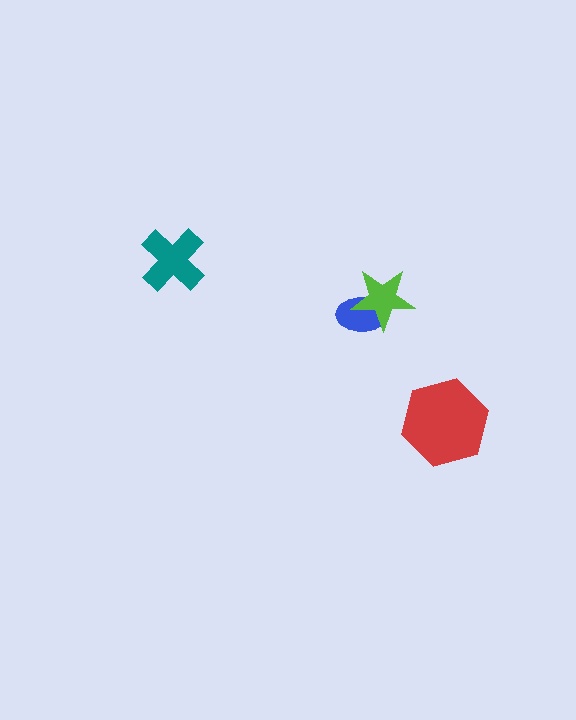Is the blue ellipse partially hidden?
Yes, it is partially covered by another shape.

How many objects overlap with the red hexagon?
0 objects overlap with the red hexagon.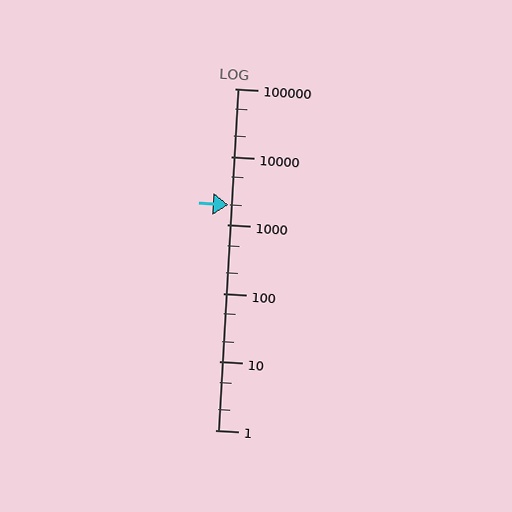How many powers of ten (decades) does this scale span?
The scale spans 5 decades, from 1 to 100000.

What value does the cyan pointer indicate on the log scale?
The pointer indicates approximately 2000.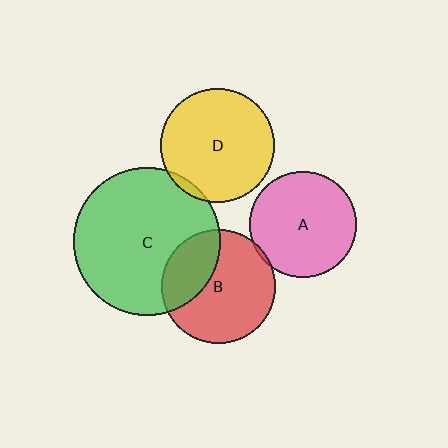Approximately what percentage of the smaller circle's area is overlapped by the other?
Approximately 5%.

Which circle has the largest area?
Circle C (green).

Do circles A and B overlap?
Yes.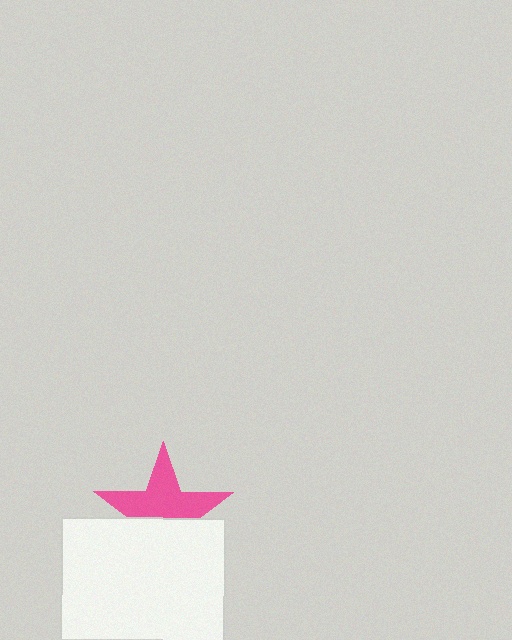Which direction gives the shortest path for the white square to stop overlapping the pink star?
Moving down gives the shortest separation.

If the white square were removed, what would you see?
You would see the complete pink star.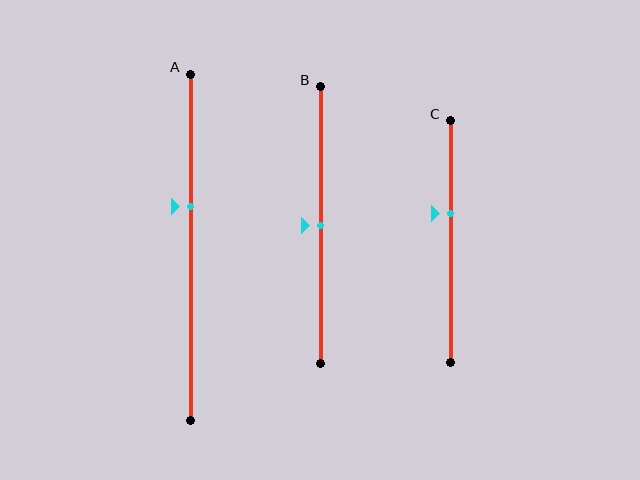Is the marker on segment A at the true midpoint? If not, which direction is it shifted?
No, the marker on segment A is shifted upward by about 12% of the segment length.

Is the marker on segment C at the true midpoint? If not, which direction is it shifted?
No, the marker on segment C is shifted upward by about 11% of the segment length.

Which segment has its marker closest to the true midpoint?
Segment B has its marker closest to the true midpoint.